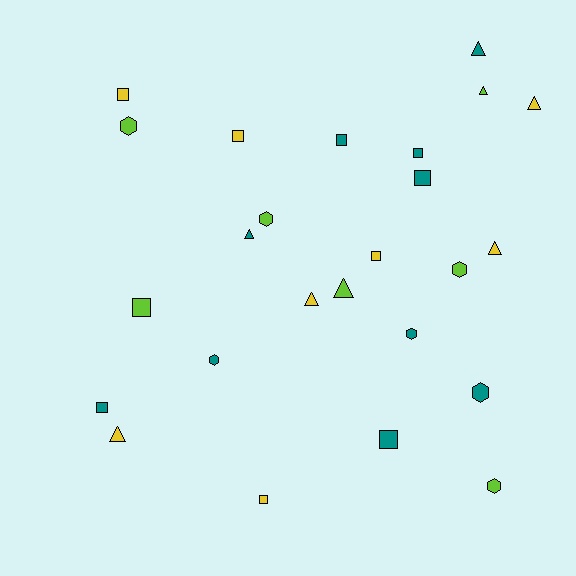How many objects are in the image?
There are 25 objects.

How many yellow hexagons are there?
There are no yellow hexagons.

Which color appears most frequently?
Teal, with 10 objects.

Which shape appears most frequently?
Square, with 10 objects.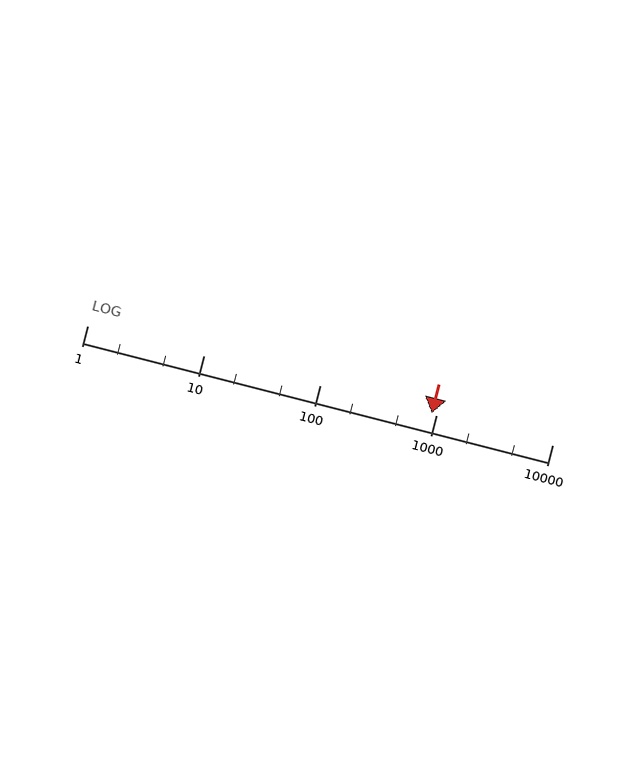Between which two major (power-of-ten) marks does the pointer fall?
The pointer is between 100 and 1000.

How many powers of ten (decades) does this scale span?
The scale spans 4 decades, from 1 to 10000.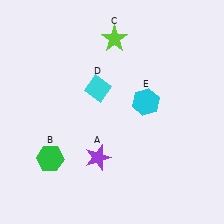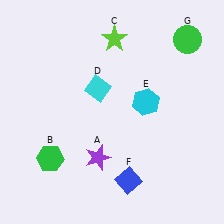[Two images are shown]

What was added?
A blue diamond (F), a green circle (G) were added in Image 2.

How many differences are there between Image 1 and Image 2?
There are 2 differences between the two images.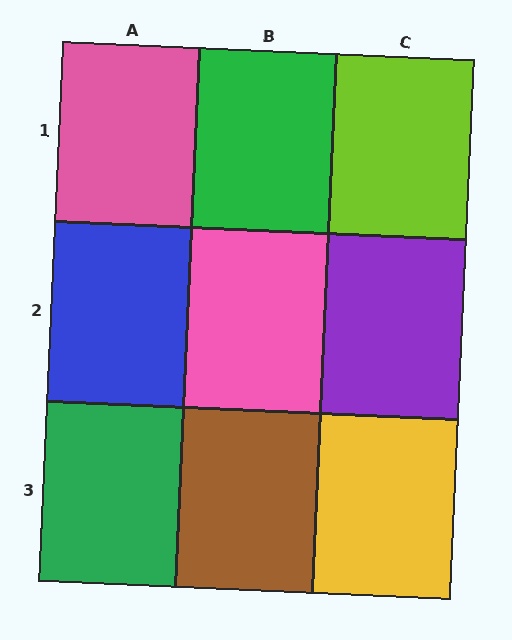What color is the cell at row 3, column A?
Green.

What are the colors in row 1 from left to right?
Pink, green, lime.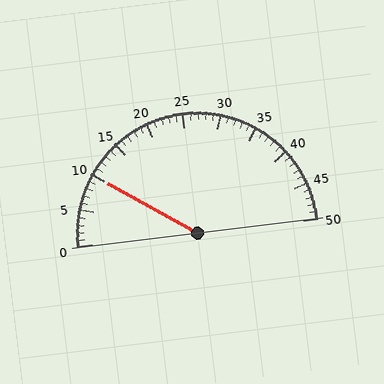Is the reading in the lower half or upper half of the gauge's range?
The reading is in the lower half of the range (0 to 50).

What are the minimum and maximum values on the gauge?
The gauge ranges from 0 to 50.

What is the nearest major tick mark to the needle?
The nearest major tick mark is 10.